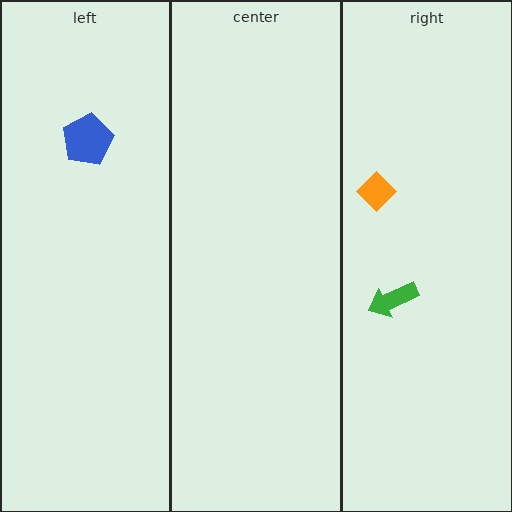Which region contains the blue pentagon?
The left region.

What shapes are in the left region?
The blue pentagon.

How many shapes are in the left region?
1.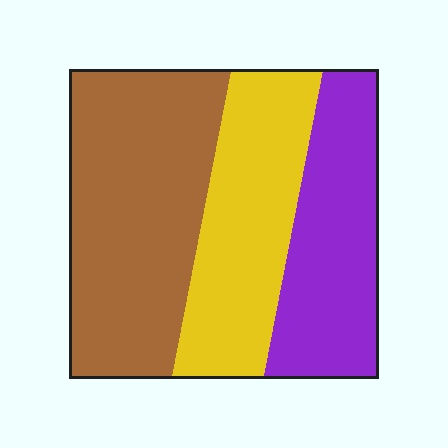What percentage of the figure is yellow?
Yellow covers 30% of the figure.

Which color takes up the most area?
Brown, at roughly 45%.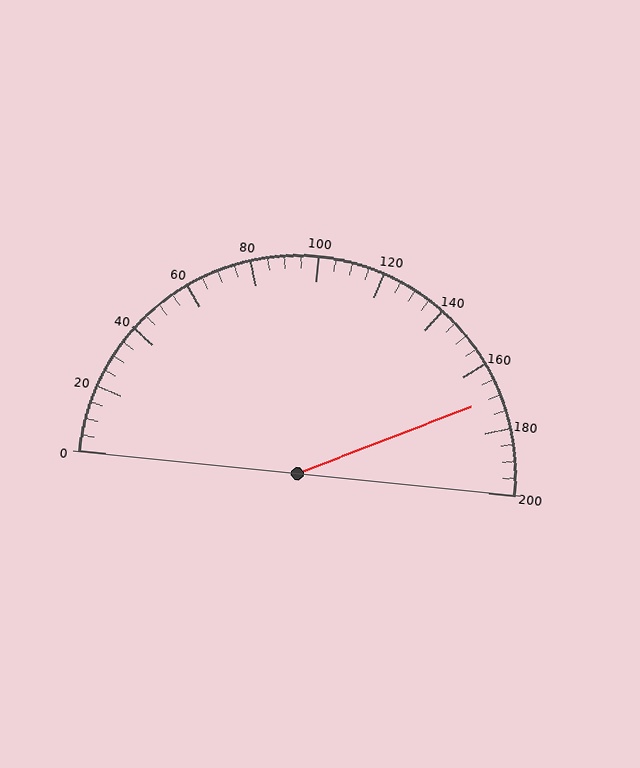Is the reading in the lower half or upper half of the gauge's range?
The reading is in the upper half of the range (0 to 200).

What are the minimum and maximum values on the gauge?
The gauge ranges from 0 to 200.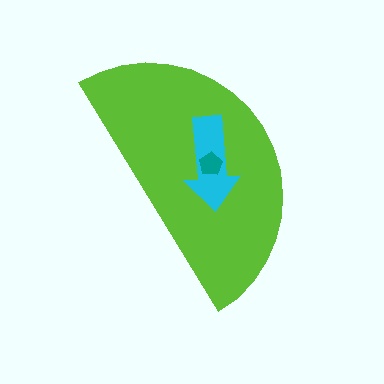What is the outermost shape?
The lime semicircle.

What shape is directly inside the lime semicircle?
The cyan arrow.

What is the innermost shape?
The teal pentagon.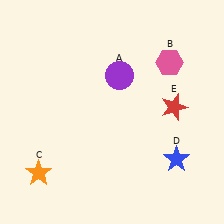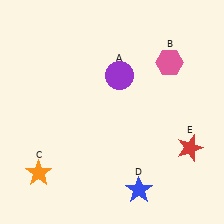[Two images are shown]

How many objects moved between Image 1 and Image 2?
2 objects moved between the two images.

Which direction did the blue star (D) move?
The blue star (D) moved left.